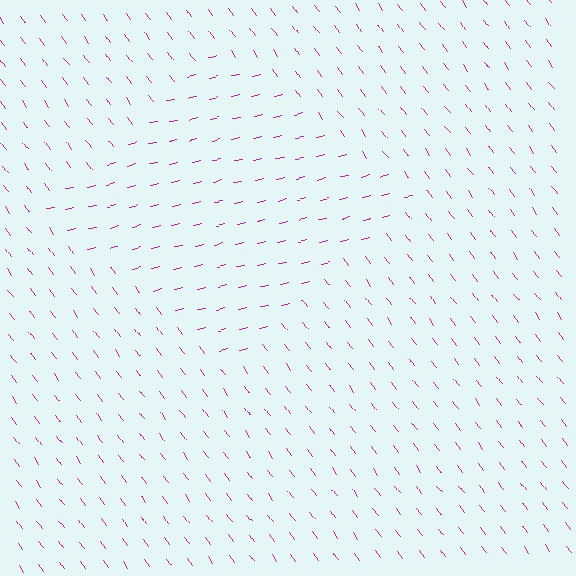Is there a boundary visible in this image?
Yes, there is a texture boundary formed by a change in line orientation.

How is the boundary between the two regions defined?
The boundary is defined purely by a change in line orientation (approximately 67 degrees difference). All lines are the same color and thickness.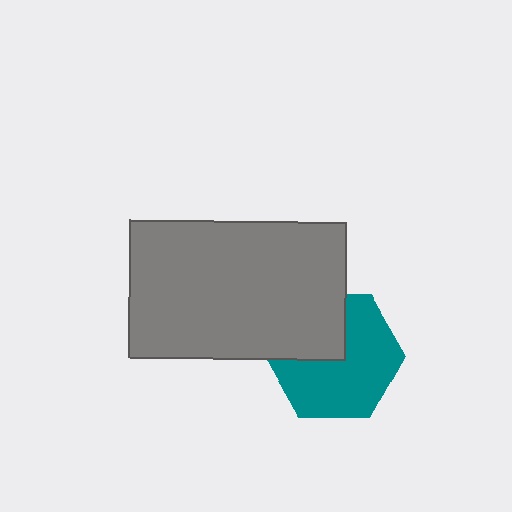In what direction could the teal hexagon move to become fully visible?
The teal hexagon could move toward the lower-right. That would shift it out from behind the gray rectangle entirely.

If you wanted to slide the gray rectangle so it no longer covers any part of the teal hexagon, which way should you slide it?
Slide it toward the upper-left — that is the most direct way to separate the two shapes.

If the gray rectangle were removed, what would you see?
You would see the complete teal hexagon.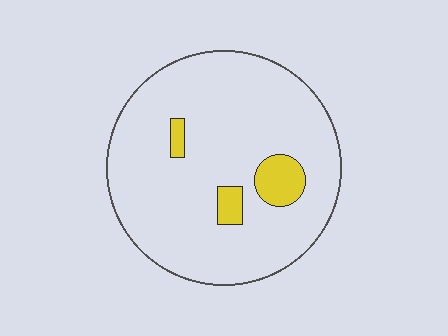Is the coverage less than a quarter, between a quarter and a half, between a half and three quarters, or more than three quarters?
Less than a quarter.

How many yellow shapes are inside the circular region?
3.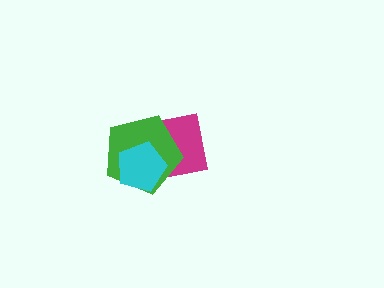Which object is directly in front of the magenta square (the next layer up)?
The green pentagon is directly in front of the magenta square.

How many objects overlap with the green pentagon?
2 objects overlap with the green pentagon.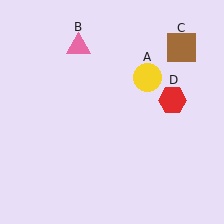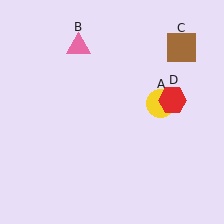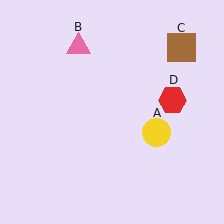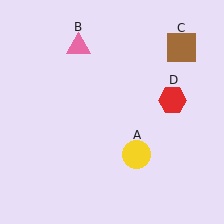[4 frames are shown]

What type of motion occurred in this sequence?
The yellow circle (object A) rotated clockwise around the center of the scene.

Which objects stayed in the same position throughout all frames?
Pink triangle (object B) and brown square (object C) and red hexagon (object D) remained stationary.